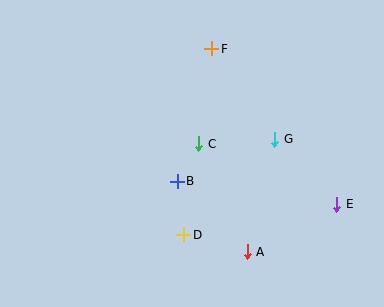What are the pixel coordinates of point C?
Point C is at (199, 144).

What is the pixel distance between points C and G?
The distance between C and G is 76 pixels.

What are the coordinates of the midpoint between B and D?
The midpoint between B and D is at (180, 208).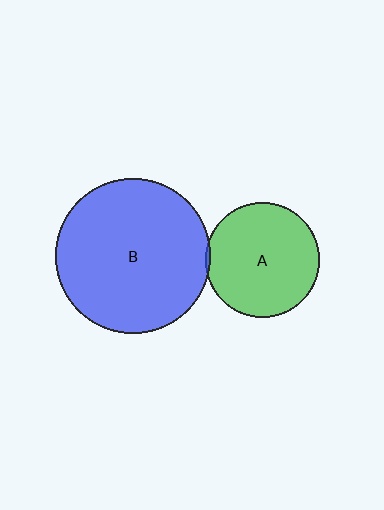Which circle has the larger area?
Circle B (blue).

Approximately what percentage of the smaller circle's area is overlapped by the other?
Approximately 5%.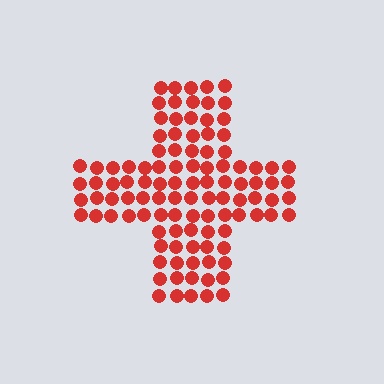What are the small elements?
The small elements are circles.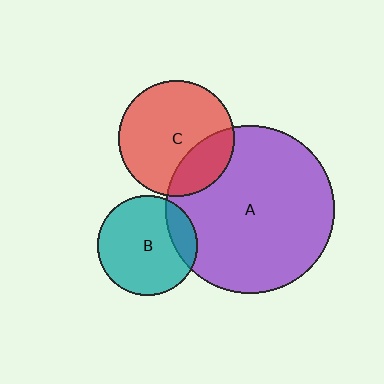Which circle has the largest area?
Circle A (purple).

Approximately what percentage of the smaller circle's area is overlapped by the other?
Approximately 25%.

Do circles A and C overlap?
Yes.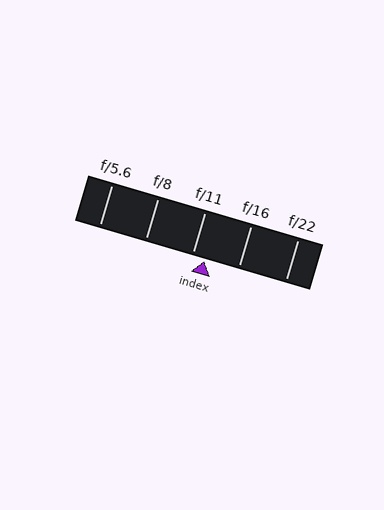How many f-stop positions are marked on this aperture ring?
There are 5 f-stop positions marked.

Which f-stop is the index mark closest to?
The index mark is closest to f/11.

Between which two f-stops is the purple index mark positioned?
The index mark is between f/11 and f/16.